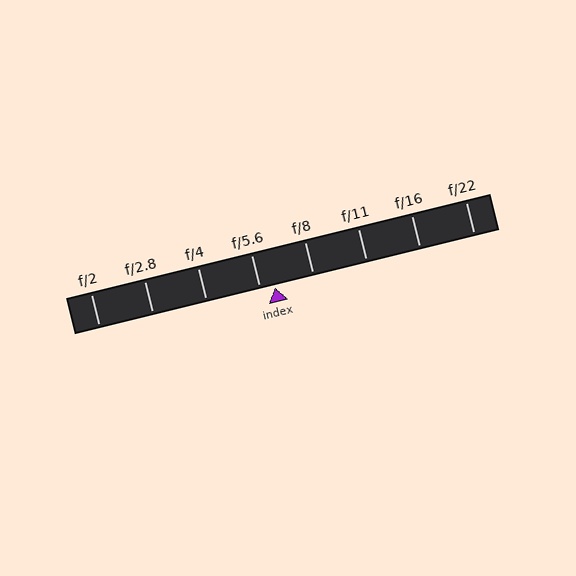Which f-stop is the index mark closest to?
The index mark is closest to f/5.6.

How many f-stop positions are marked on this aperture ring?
There are 8 f-stop positions marked.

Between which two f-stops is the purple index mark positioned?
The index mark is between f/5.6 and f/8.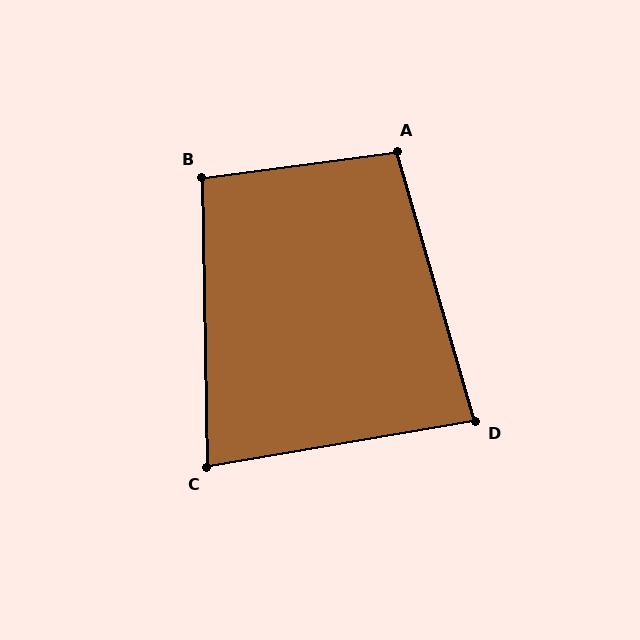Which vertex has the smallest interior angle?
C, at approximately 81 degrees.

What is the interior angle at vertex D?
Approximately 84 degrees (acute).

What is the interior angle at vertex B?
Approximately 96 degrees (obtuse).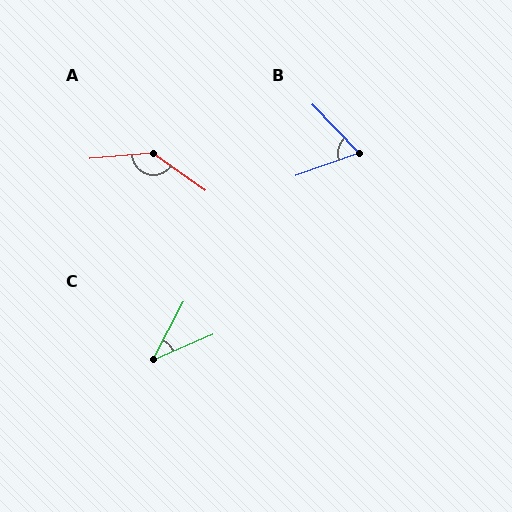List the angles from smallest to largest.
C (39°), B (65°), A (140°).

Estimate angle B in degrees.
Approximately 65 degrees.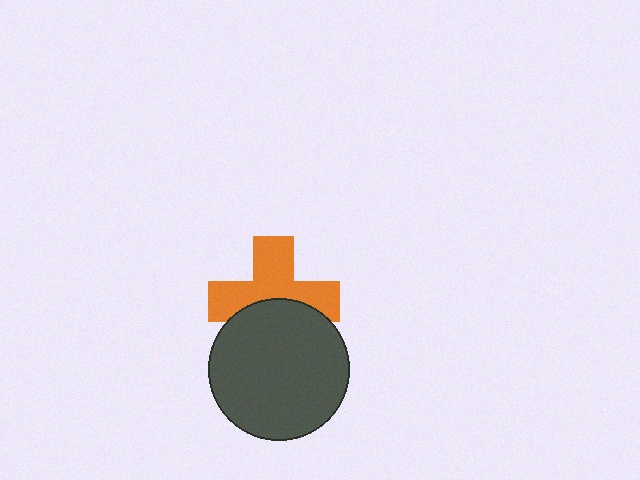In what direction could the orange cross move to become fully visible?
The orange cross could move up. That would shift it out from behind the dark gray circle entirely.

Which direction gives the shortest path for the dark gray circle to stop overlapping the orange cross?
Moving down gives the shortest separation.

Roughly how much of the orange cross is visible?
About half of it is visible (roughly 60%).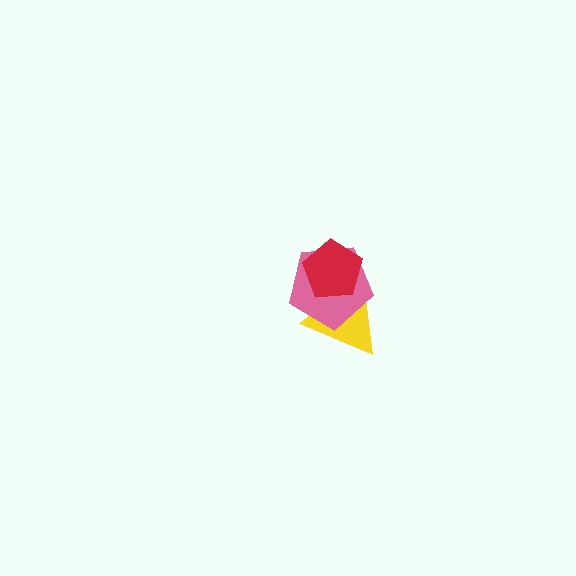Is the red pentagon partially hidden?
No, no other shape covers it.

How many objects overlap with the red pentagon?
2 objects overlap with the red pentagon.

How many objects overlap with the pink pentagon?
2 objects overlap with the pink pentagon.